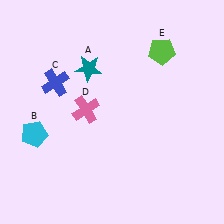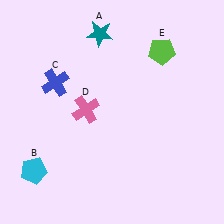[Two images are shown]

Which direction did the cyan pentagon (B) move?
The cyan pentagon (B) moved down.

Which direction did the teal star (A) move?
The teal star (A) moved up.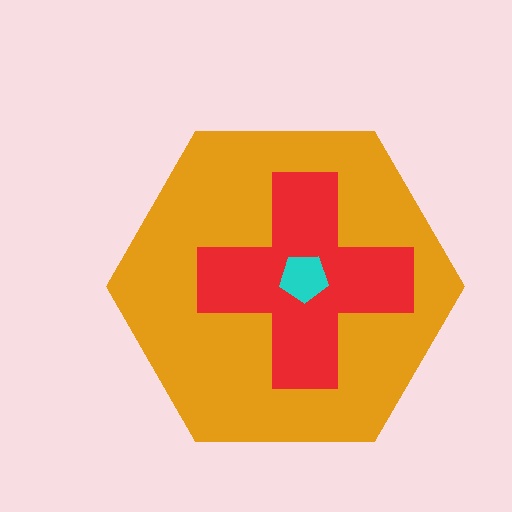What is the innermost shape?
The cyan pentagon.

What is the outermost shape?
The orange hexagon.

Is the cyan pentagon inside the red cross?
Yes.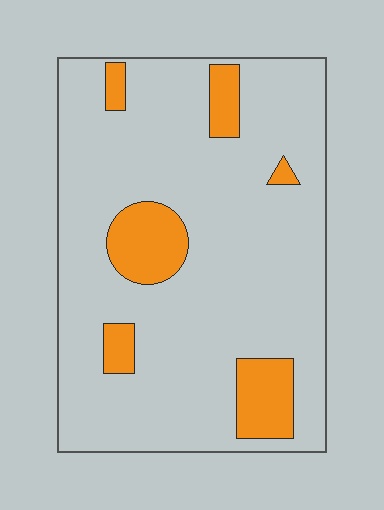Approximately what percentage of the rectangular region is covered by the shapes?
Approximately 15%.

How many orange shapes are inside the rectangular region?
6.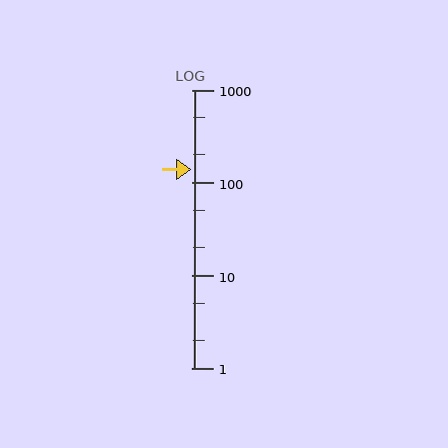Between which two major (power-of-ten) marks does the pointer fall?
The pointer is between 100 and 1000.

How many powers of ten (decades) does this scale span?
The scale spans 3 decades, from 1 to 1000.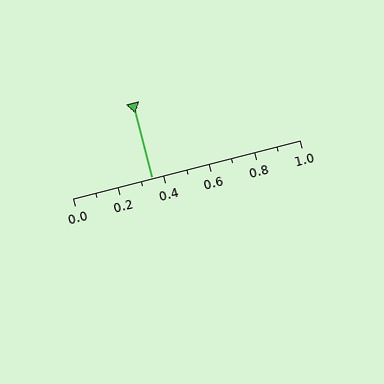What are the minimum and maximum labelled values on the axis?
The axis runs from 0.0 to 1.0.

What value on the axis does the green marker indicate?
The marker indicates approximately 0.35.